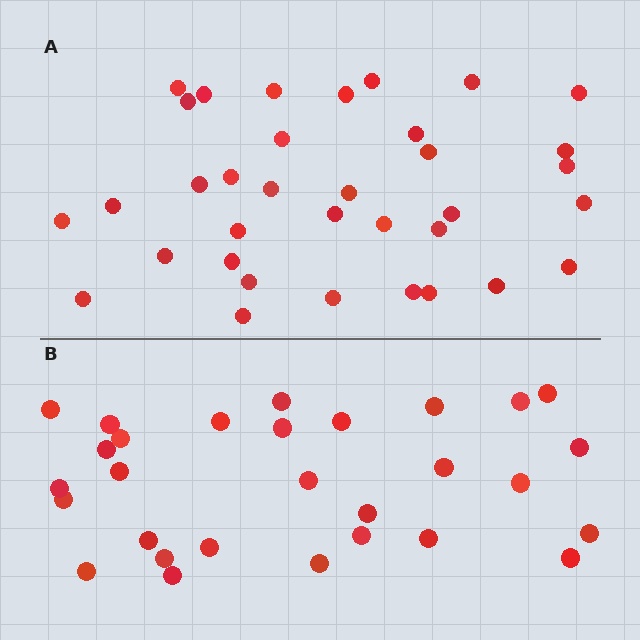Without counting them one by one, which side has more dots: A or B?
Region A (the top region) has more dots.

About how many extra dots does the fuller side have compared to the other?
Region A has about 6 more dots than region B.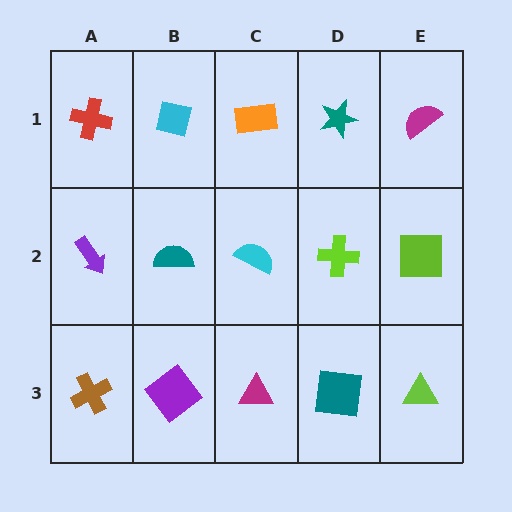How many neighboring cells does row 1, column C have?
3.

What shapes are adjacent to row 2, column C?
An orange rectangle (row 1, column C), a magenta triangle (row 3, column C), a teal semicircle (row 2, column B), a lime cross (row 2, column D).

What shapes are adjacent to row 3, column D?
A lime cross (row 2, column D), a magenta triangle (row 3, column C), a lime triangle (row 3, column E).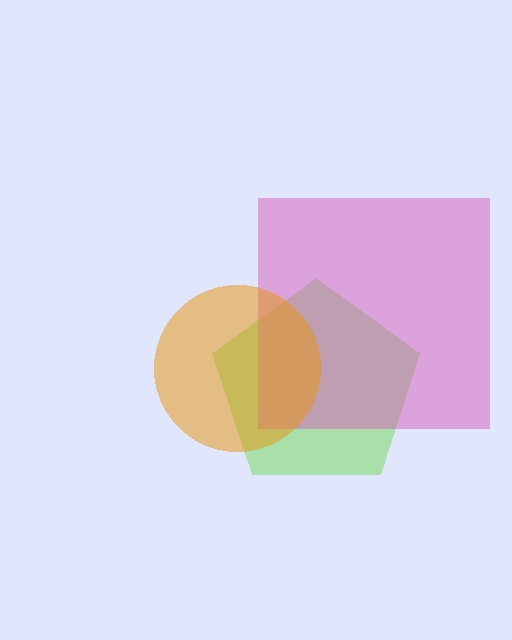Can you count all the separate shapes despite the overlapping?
Yes, there are 3 separate shapes.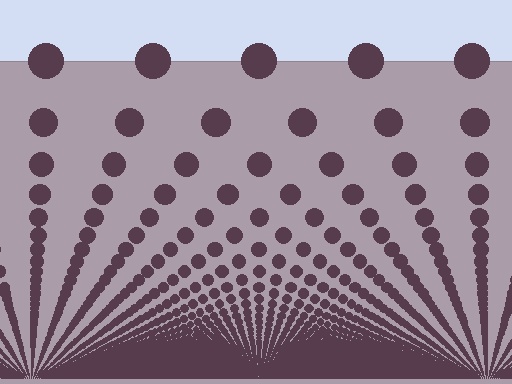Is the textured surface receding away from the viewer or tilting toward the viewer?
The surface appears to tilt toward the viewer. Texture elements get larger and sparser toward the top.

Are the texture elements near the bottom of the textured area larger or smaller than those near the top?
Smaller. The gradient is inverted — elements near the bottom are smaller and denser.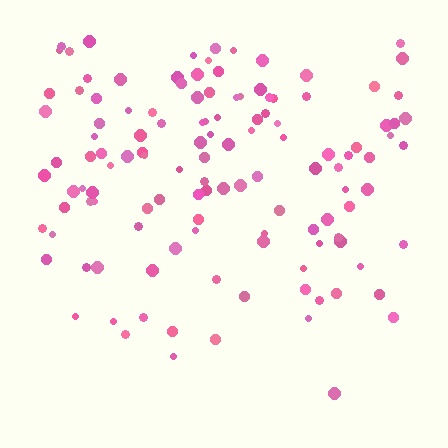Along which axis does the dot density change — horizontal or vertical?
Vertical.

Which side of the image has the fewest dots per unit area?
The bottom.